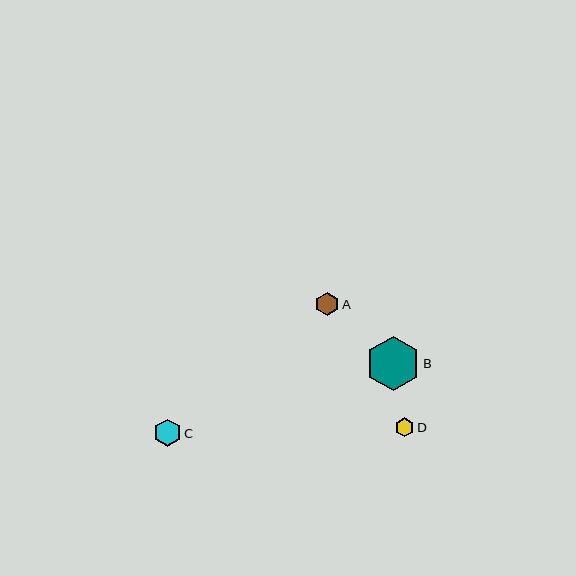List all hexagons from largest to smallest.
From largest to smallest: B, C, A, D.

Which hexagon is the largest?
Hexagon B is the largest with a size of approximately 54 pixels.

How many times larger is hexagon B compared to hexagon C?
Hexagon B is approximately 2.0 times the size of hexagon C.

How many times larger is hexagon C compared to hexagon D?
Hexagon C is approximately 1.4 times the size of hexagon D.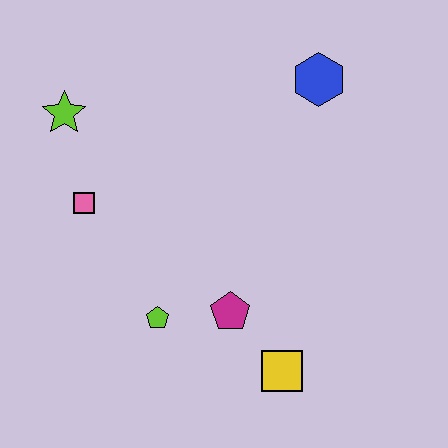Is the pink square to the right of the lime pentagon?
No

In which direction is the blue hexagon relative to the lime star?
The blue hexagon is to the right of the lime star.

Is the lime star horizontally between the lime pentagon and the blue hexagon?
No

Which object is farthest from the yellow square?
The lime star is farthest from the yellow square.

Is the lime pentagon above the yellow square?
Yes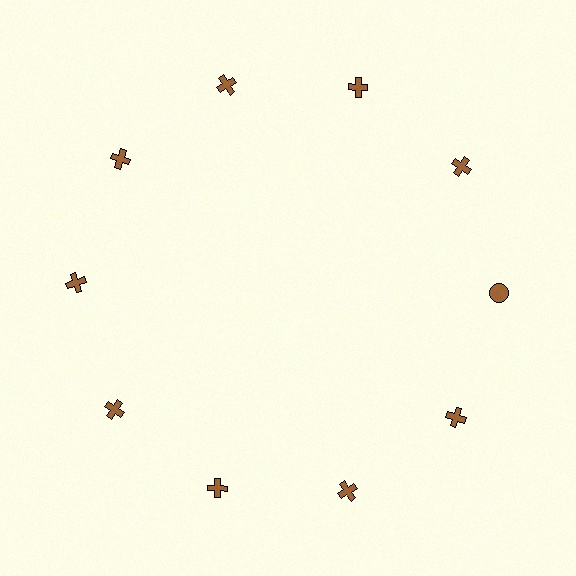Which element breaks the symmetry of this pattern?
The brown circle at roughly the 3 o'clock position breaks the symmetry. All other shapes are brown crosses.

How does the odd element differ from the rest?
It has a different shape: circle instead of cross.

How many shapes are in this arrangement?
There are 10 shapes arranged in a ring pattern.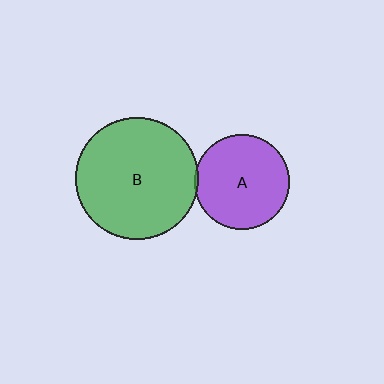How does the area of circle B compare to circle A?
Approximately 1.7 times.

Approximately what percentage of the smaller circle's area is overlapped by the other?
Approximately 5%.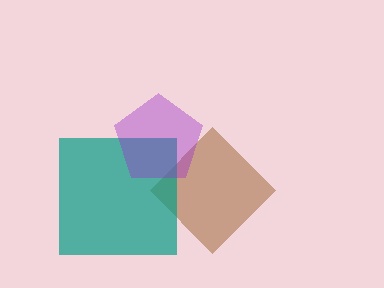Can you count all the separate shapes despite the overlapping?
Yes, there are 3 separate shapes.